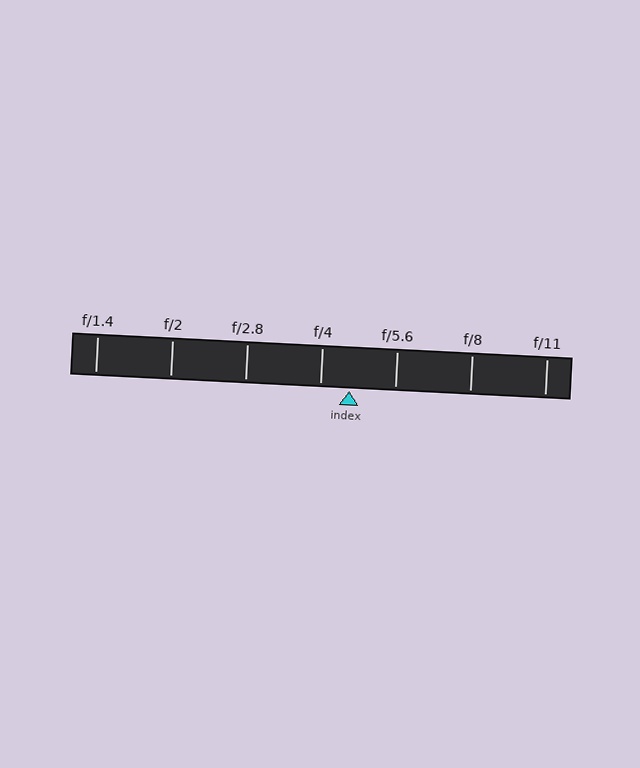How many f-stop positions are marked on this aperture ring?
There are 7 f-stop positions marked.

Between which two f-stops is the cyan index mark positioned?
The index mark is between f/4 and f/5.6.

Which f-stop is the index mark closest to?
The index mark is closest to f/4.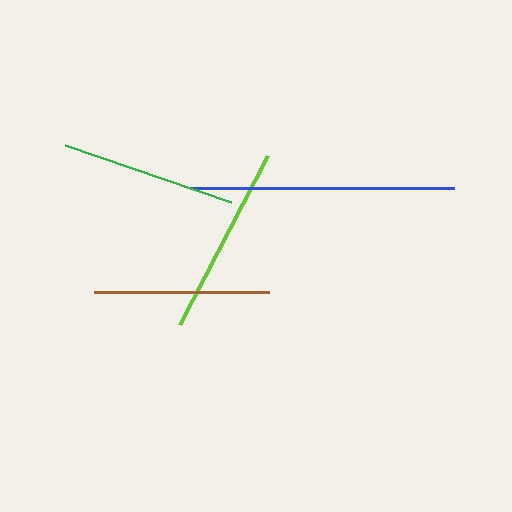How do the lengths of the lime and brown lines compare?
The lime and brown lines are approximately the same length.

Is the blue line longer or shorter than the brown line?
The blue line is longer than the brown line.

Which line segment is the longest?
The blue line is the longest at approximately 265 pixels.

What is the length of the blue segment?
The blue segment is approximately 265 pixels long.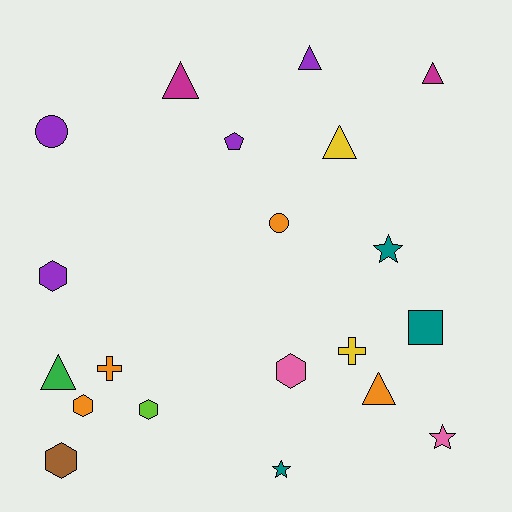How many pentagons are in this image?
There is 1 pentagon.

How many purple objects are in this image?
There are 4 purple objects.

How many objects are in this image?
There are 20 objects.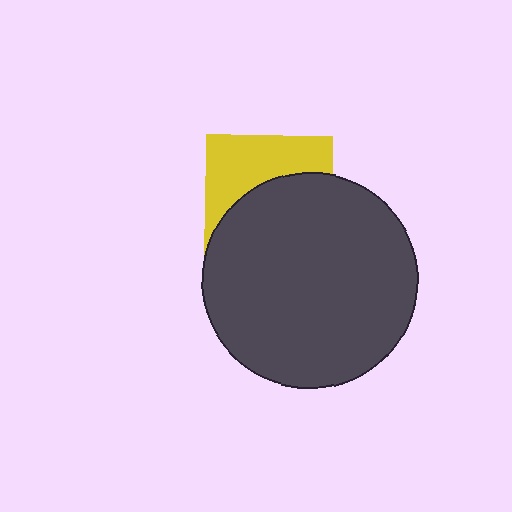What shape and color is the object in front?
The object in front is a dark gray circle.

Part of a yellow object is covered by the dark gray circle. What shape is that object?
It is a square.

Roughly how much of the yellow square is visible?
A small part of it is visible (roughly 42%).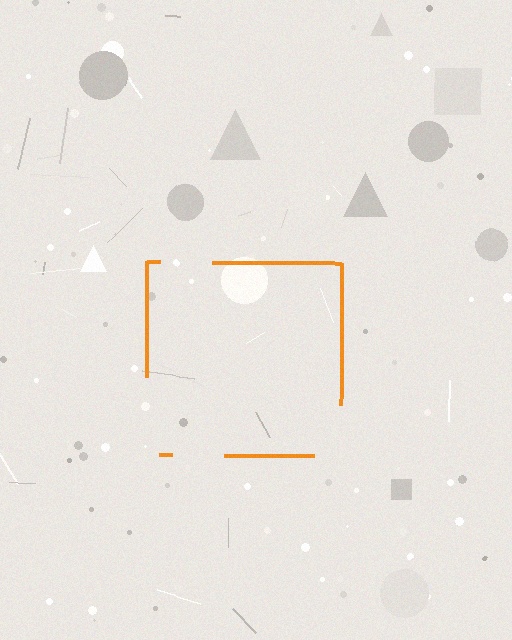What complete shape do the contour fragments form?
The contour fragments form a square.